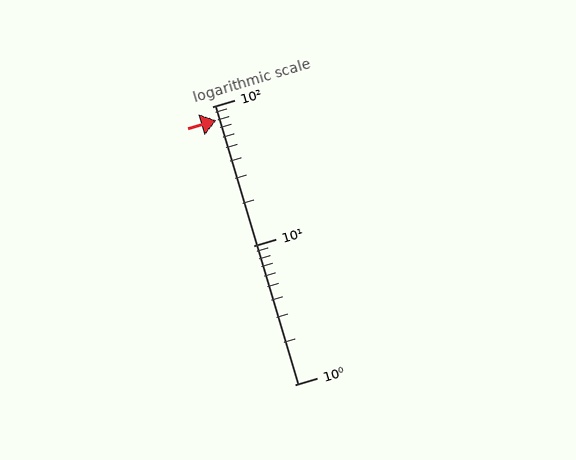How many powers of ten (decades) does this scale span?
The scale spans 2 decades, from 1 to 100.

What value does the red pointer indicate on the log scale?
The pointer indicates approximately 79.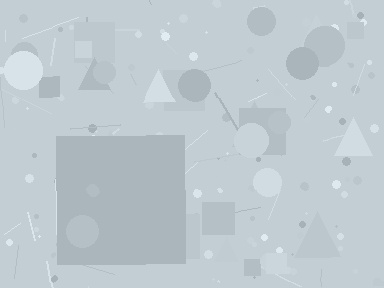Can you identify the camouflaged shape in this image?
The camouflaged shape is a square.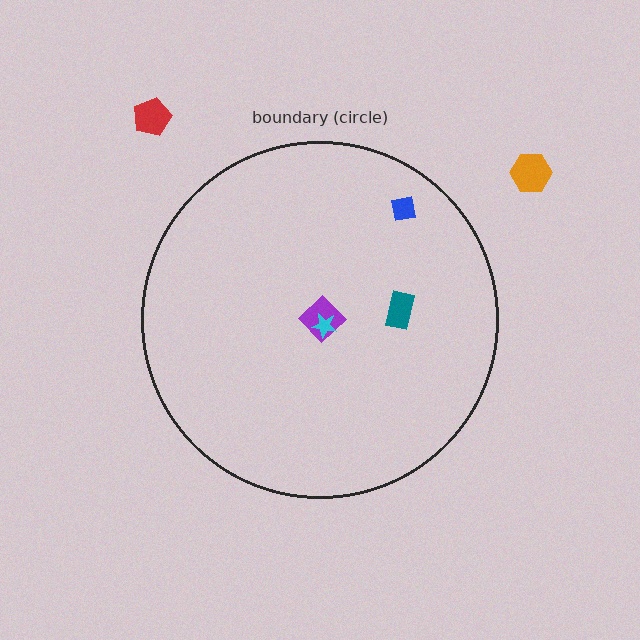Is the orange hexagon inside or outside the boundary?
Outside.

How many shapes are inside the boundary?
4 inside, 2 outside.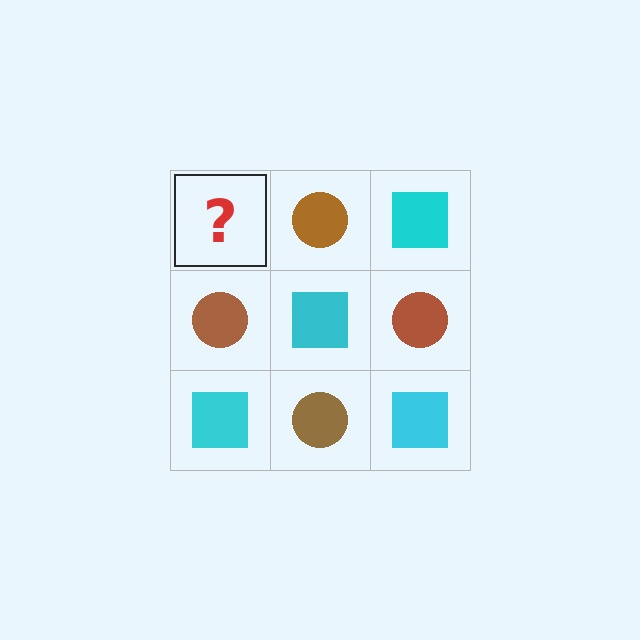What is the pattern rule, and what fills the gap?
The rule is that it alternates cyan square and brown circle in a checkerboard pattern. The gap should be filled with a cyan square.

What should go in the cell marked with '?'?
The missing cell should contain a cyan square.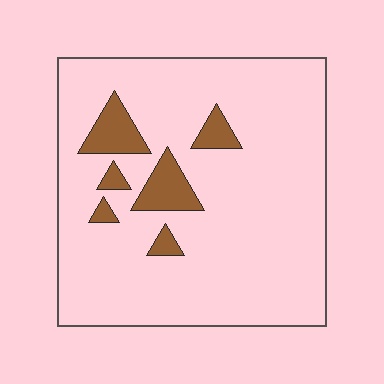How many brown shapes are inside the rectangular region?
6.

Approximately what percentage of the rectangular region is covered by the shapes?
Approximately 10%.